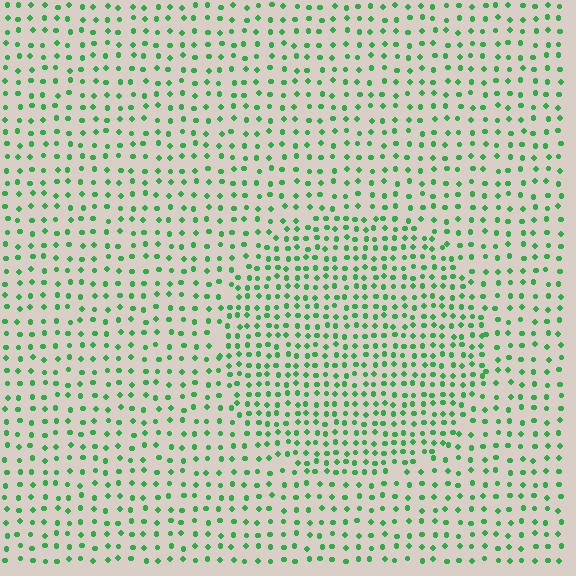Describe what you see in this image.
The image contains small green elements arranged at two different densities. A circle-shaped region is visible where the elements are more densely packed than the surrounding area.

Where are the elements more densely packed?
The elements are more densely packed inside the circle boundary.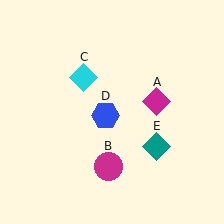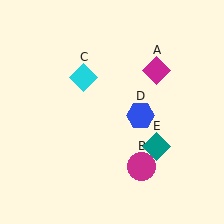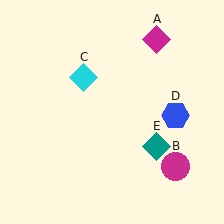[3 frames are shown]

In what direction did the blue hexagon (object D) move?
The blue hexagon (object D) moved right.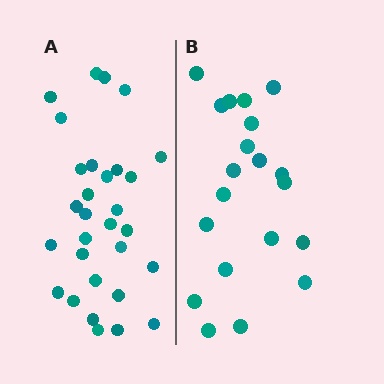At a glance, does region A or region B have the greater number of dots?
Region A (the left region) has more dots.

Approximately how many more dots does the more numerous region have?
Region A has roughly 10 or so more dots than region B.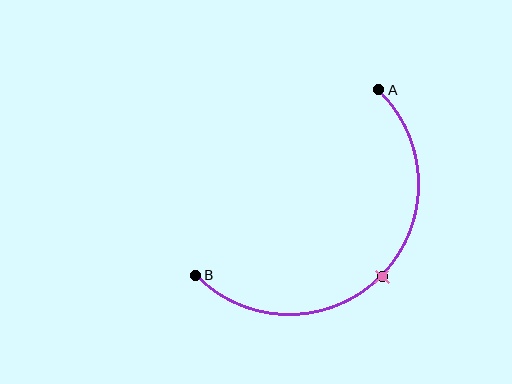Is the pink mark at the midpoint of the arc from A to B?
Yes. The pink mark lies on the arc at equal arc-length from both A and B — it is the arc midpoint.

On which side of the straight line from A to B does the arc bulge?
The arc bulges below and to the right of the straight line connecting A and B.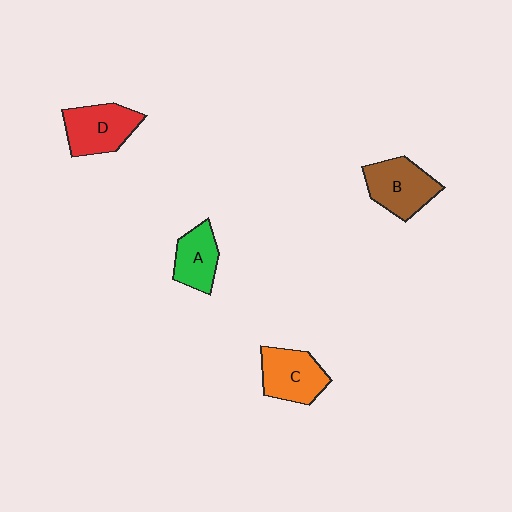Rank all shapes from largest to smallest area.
From largest to smallest: B (brown), D (red), C (orange), A (green).